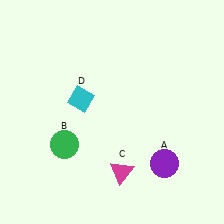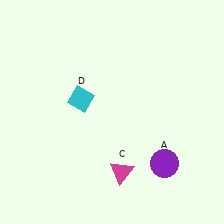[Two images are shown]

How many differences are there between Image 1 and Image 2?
There is 1 difference between the two images.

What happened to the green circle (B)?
The green circle (B) was removed in Image 2. It was in the bottom-left area of Image 1.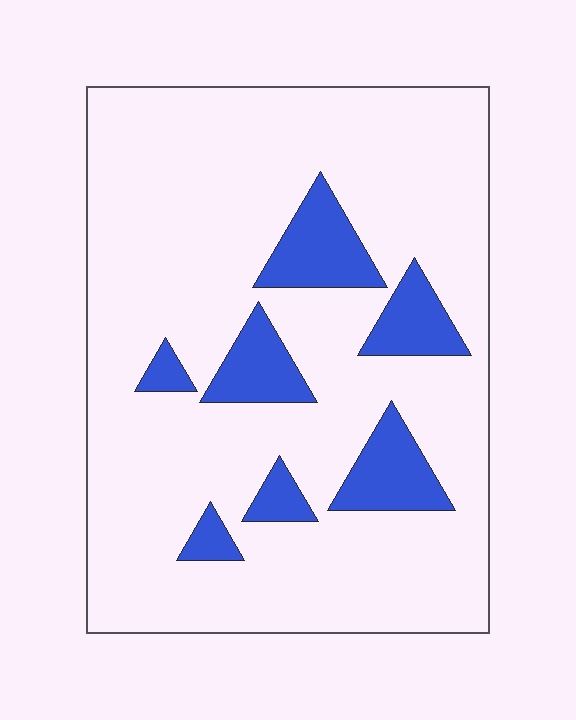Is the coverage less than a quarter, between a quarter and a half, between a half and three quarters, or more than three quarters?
Less than a quarter.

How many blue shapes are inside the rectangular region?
7.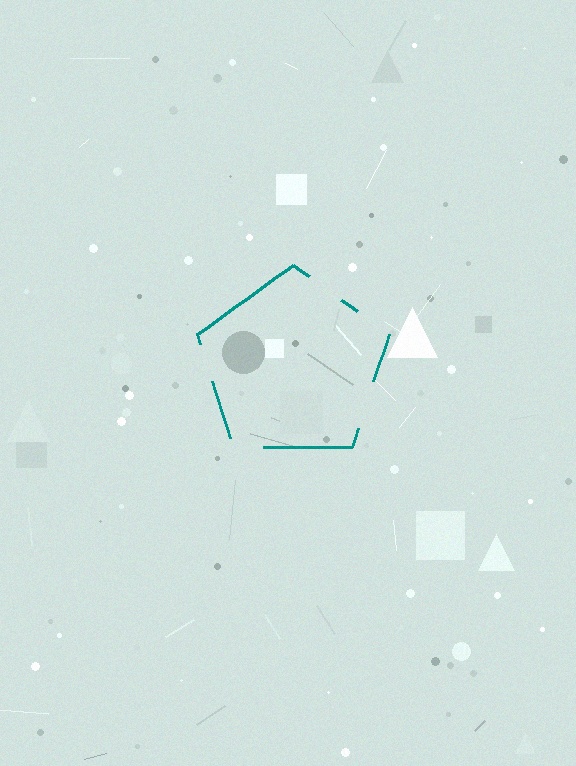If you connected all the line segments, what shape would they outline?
They would outline a pentagon.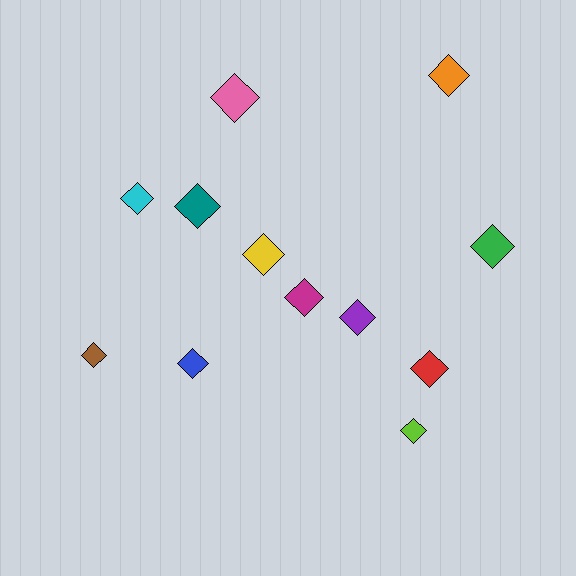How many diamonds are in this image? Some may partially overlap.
There are 12 diamonds.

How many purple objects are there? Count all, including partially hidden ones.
There is 1 purple object.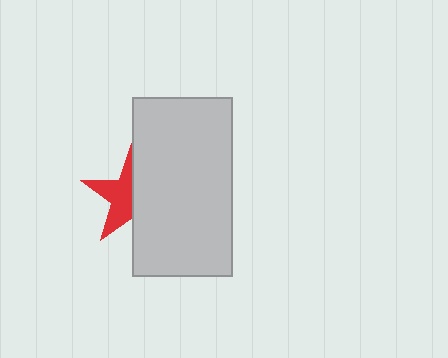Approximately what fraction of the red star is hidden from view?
Roughly 51% of the red star is hidden behind the light gray rectangle.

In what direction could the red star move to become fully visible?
The red star could move left. That would shift it out from behind the light gray rectangle entirely.